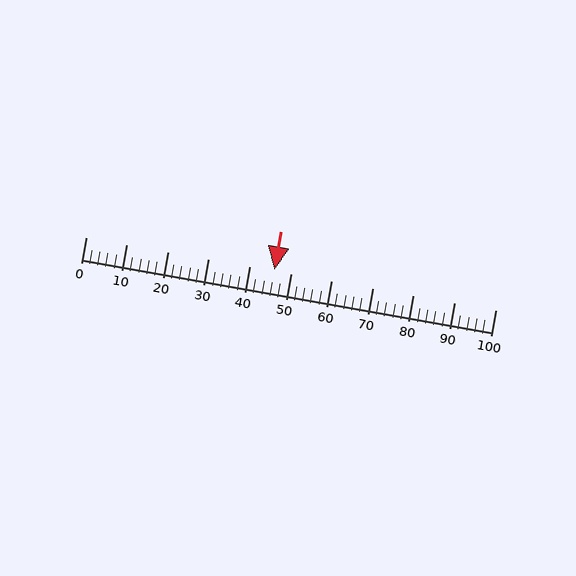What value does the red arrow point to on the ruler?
The red arrow points to approximately 46.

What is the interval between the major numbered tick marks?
The major tick marks are spaced 10 units apart.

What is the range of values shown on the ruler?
The ruler shows values from 0 to 100.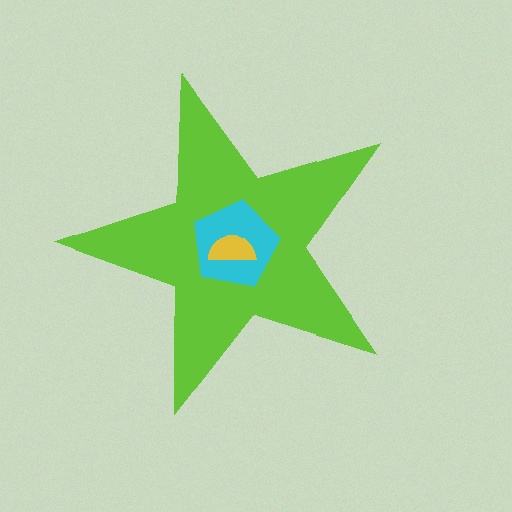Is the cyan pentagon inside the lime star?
Yes.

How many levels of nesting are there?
3.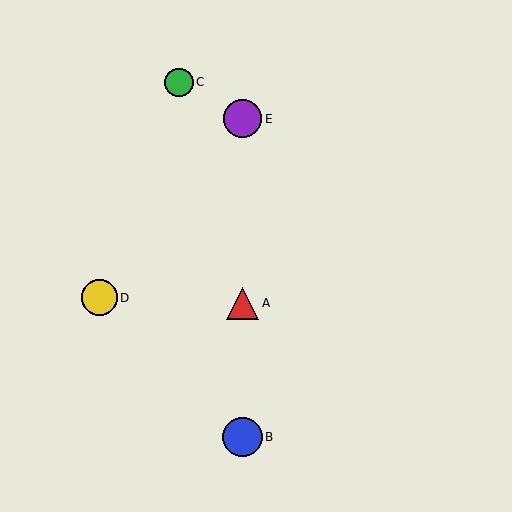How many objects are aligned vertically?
3 objects (A, B, E) are aligned vertically.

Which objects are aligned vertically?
Objects A, B, E are aligned vertically.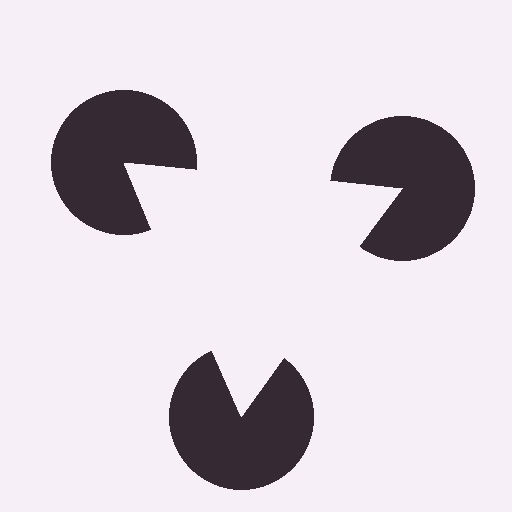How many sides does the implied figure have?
3 sides.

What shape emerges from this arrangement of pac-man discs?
An illusory triangle — its edges are inferred from the aligned wedge cuts in the pac-man discs, not physically drawn.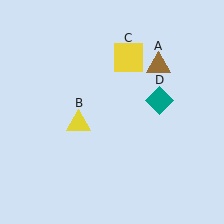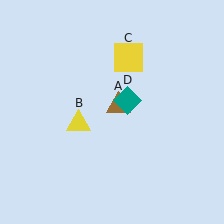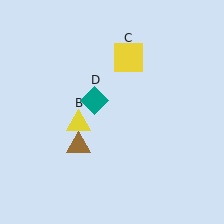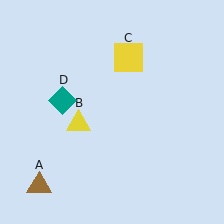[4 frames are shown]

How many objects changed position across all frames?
2 objects changed position: brown triangle (object A), teal diamond (object D).